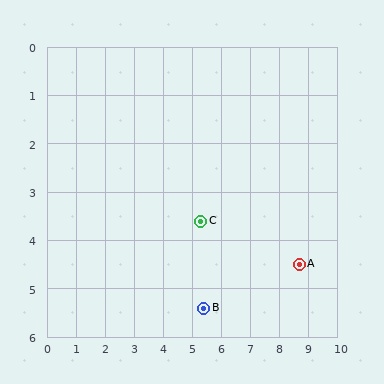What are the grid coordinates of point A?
Point A is at approximately (8.7, 4.5).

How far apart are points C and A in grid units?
Points C and A are about 3.5 grid units apart.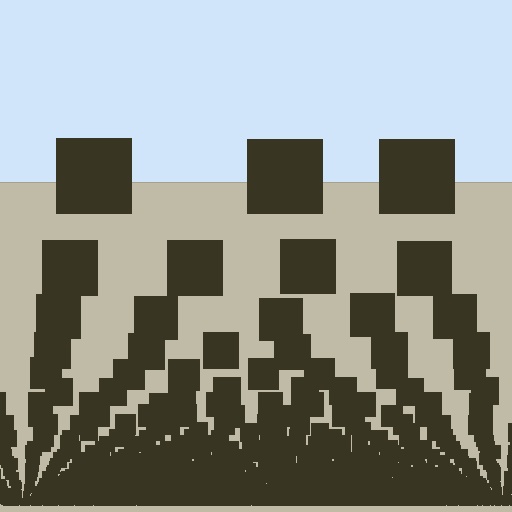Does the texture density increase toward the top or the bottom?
Density increases toward the bottom.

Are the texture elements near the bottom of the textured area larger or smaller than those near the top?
Smaller. The gradient is inverted — elements near the bottom are smaller and denser.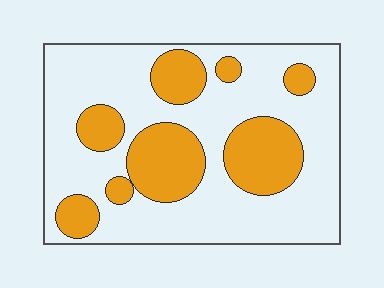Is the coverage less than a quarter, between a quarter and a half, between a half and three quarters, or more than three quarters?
Between a quarter and a half.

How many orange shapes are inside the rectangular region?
8.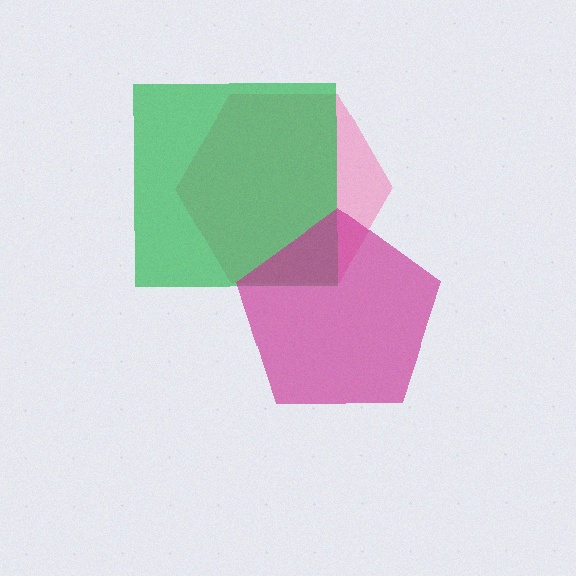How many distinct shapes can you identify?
There are 3 distinct shapes: a pink hexagon, a green square, a magenta pentagon.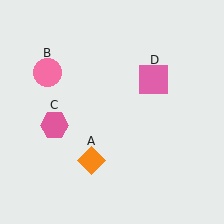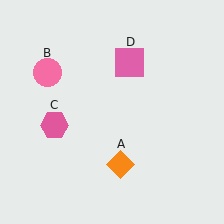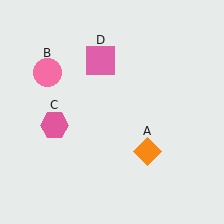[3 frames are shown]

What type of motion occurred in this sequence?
The orange diamond (object A), pink square (object D) rotated counterclockwise around the center of the scene.